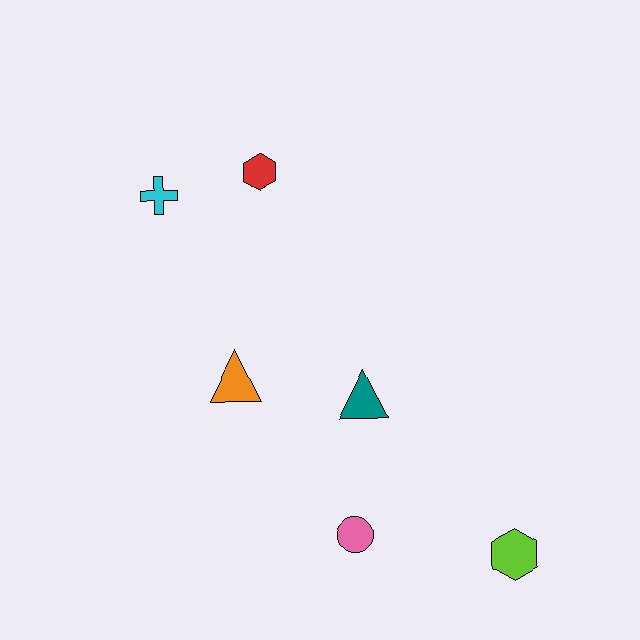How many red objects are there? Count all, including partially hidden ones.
There is 1 red object.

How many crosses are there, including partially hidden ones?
There is 1 cross.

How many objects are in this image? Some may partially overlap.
There are 6 objects.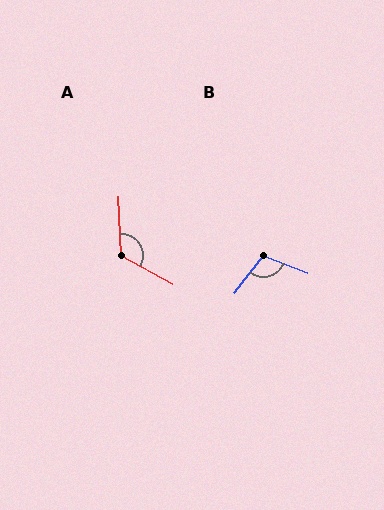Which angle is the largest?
A, at approximately 120 degrees.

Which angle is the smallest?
B, at approximately 105 degrees.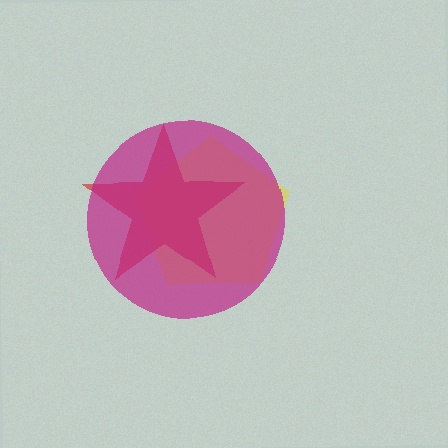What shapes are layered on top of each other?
The layered shapes are: a yellow pentagon, a red star, a magenta circle.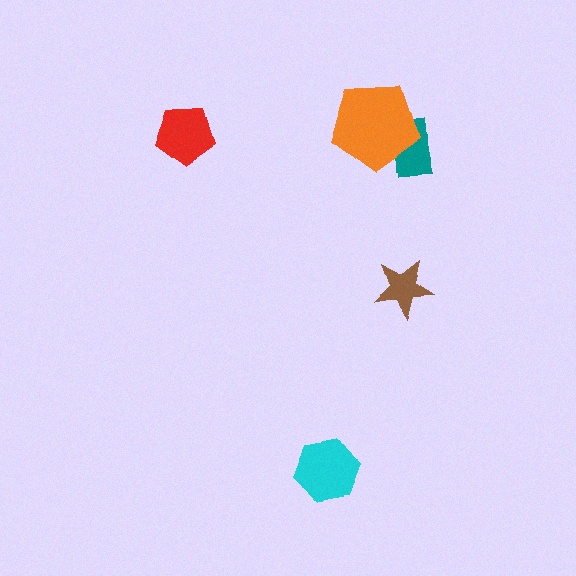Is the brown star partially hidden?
No, no other shape covers it.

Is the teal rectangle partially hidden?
Yes, it is partially covered by another shape.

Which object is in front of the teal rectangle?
The orange pentagon is in front of the teal rectangle.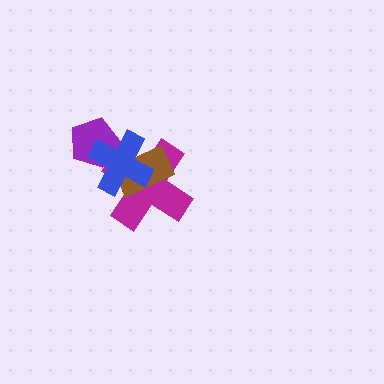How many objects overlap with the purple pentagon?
1 object overlaps with the purple pentagon.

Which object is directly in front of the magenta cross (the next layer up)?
The brown rectangle is directly in front of the magenta cross.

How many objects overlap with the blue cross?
3 objects overlap with the blue cross.